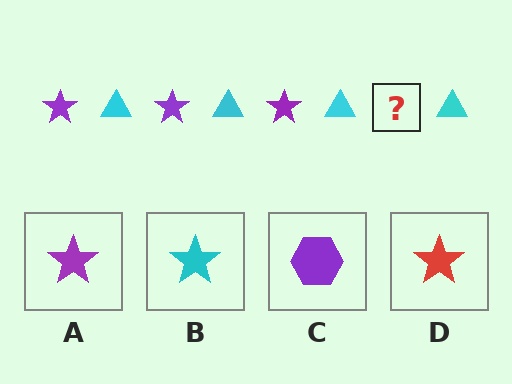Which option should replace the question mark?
Option A.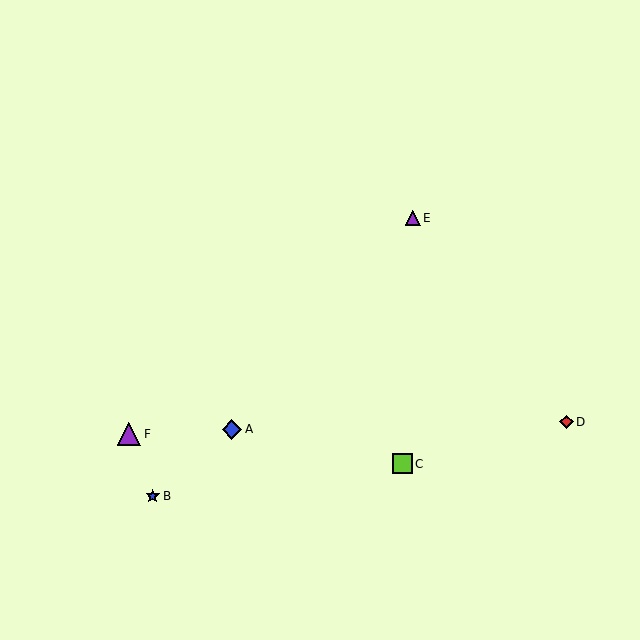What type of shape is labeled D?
Shape D is a red diamond.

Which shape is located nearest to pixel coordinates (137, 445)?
The purple triangle (labeled F) at (129, 434) is nearest to that location.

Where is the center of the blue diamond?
The center of the blue diamond is at (232, 429).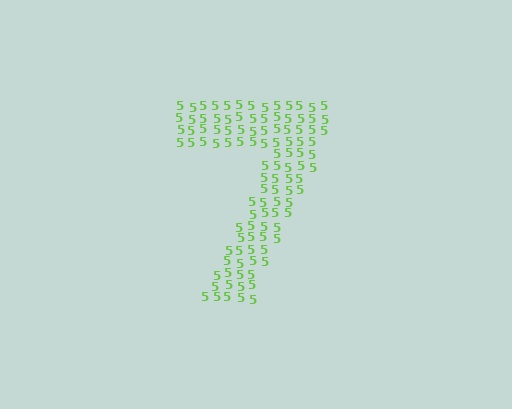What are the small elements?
The small elements are digit 5's.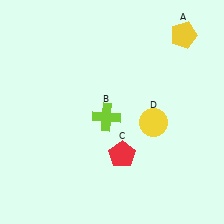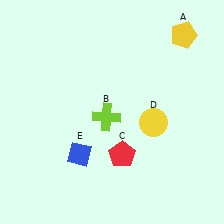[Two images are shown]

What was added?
A blue diamond (E) was added in Image 2.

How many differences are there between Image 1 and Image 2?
There is 1 difference between the two images.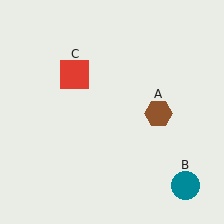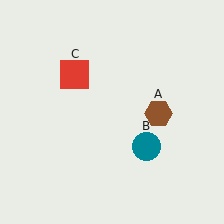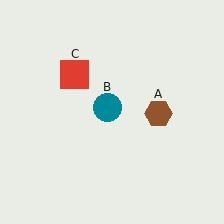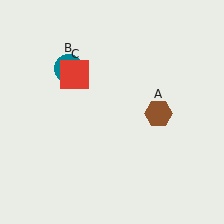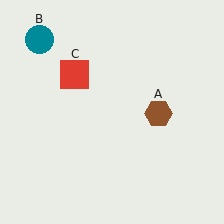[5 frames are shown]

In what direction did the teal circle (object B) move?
The teal circle (object B) moved up and to the left.